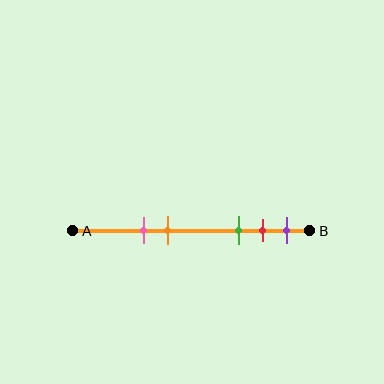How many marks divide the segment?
There are 5 marks dividing the segment.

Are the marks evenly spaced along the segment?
No, the marks are not evenly spaced.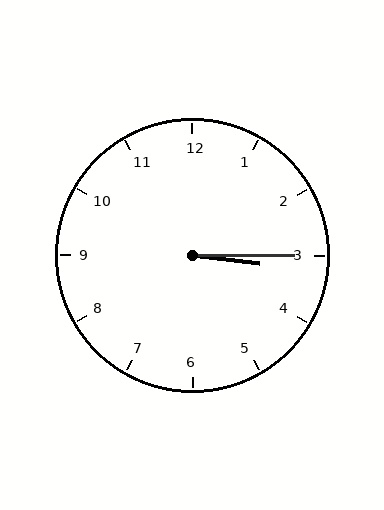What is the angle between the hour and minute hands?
Approximately 8 degrees.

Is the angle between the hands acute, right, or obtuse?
It is acute.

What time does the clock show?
3:15.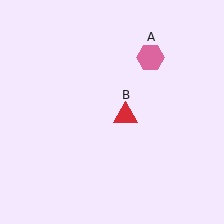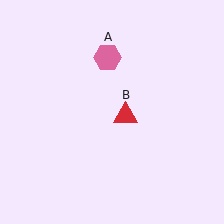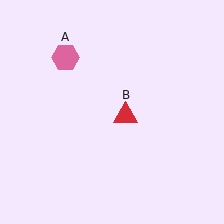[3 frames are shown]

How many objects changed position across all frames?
1 object changed position: pink hexagon (object A).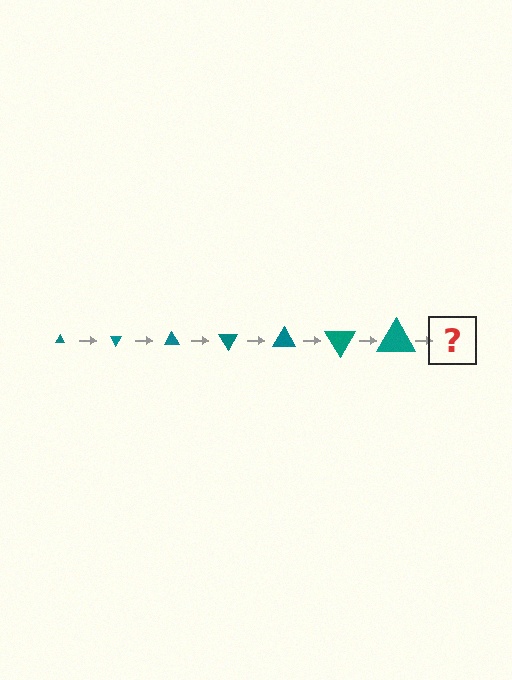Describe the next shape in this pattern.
It should be a triangle, larger than the previous one and rotated 420 degrees from the start.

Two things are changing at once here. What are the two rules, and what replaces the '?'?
The two rules are that the triangle grows larger each step and it rotates 60 degrees each step. The '?' should be a triangle, larger than the previous one and rotated 420 degrees from the start.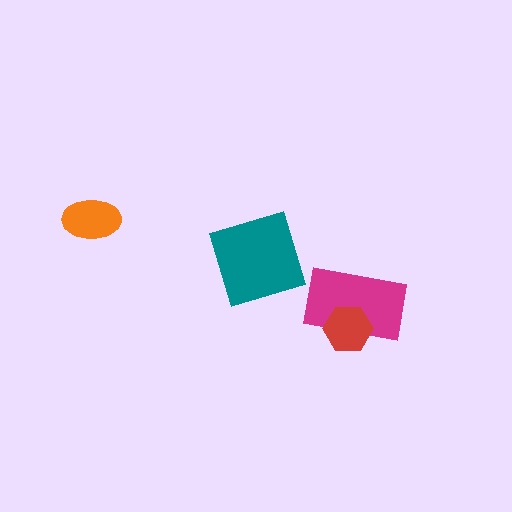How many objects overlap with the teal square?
0 objects overlap with the teal square.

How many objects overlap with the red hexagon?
1 object overlaps with the red hexagon.